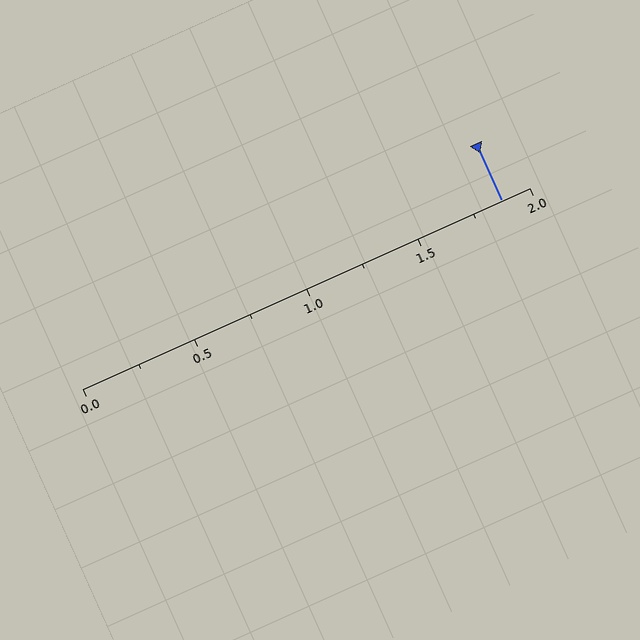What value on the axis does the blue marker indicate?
The marker indicates approximately 1.88.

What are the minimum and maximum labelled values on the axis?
The axis runs from 0.0 to 2.0.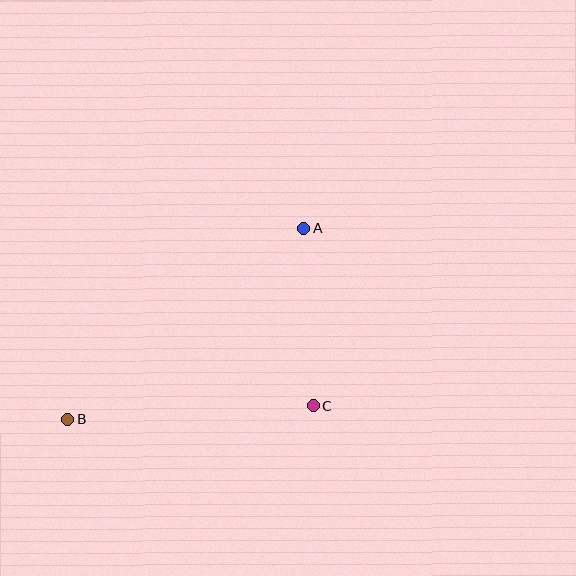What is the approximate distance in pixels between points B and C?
The distance between B and C is approximately 246 pixels.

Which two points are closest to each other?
Points A and C are closest to each other.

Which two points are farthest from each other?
Points A and B are farthest from each other.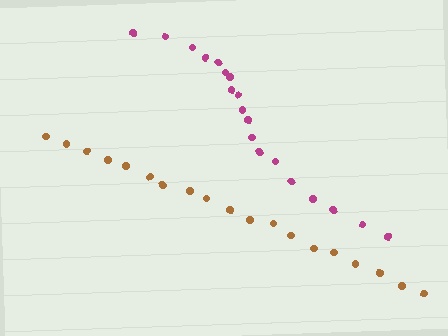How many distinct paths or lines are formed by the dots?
There are 2 distinct paths.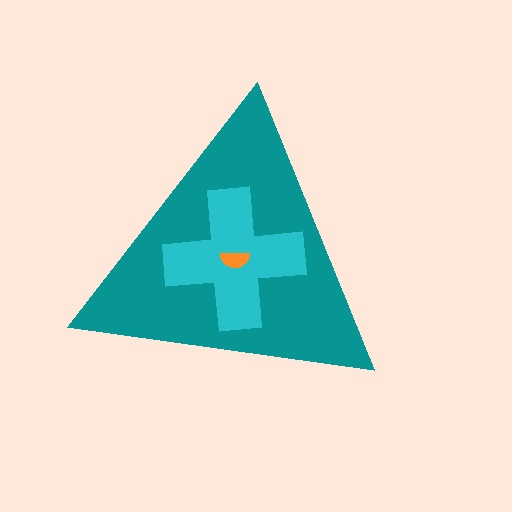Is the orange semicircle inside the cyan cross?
Yes.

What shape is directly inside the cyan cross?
The orange semicircle.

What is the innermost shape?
The orange semicircle.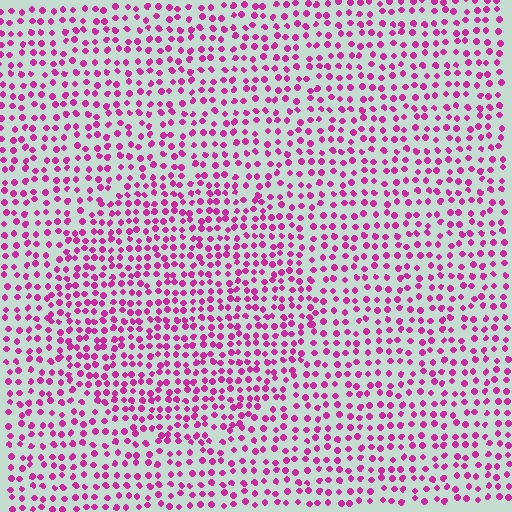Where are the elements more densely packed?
The elements are more densely packed inside the circle boundary.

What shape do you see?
I see a circle.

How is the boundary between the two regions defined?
The boundary is defined by a change in element density (approximately 1.4x ratio). All elements are the same color, size, and shape.